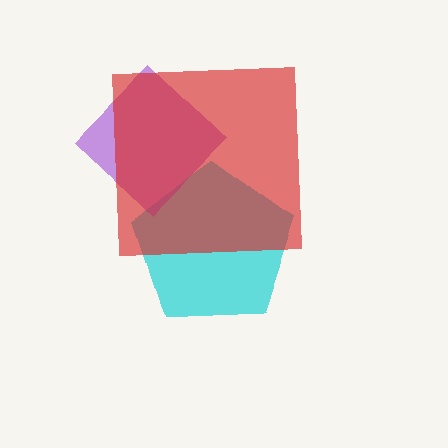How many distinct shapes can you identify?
There are 3 distinct shapes: a cyan pentagon, a purple diamond, a red square.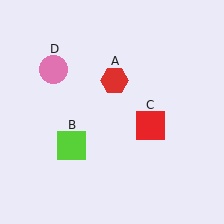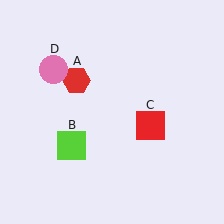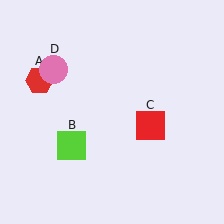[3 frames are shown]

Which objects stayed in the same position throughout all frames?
Lime square (object B) and red square (object C) and pink circle (object D) remained stationary.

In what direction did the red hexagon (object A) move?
The red hexagon (object A) moved left.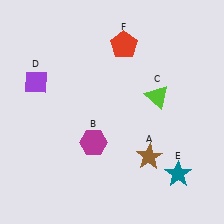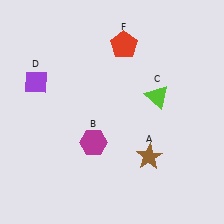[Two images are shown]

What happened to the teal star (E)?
The teal star (E) was removed in Image 2. It was in the bottom-right area of Image 1.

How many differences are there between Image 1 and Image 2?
There is 1 difference between the two images.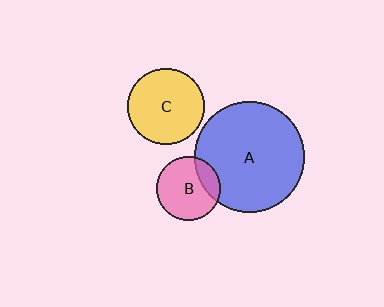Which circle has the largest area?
Circle A (blue).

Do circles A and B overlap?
Yes.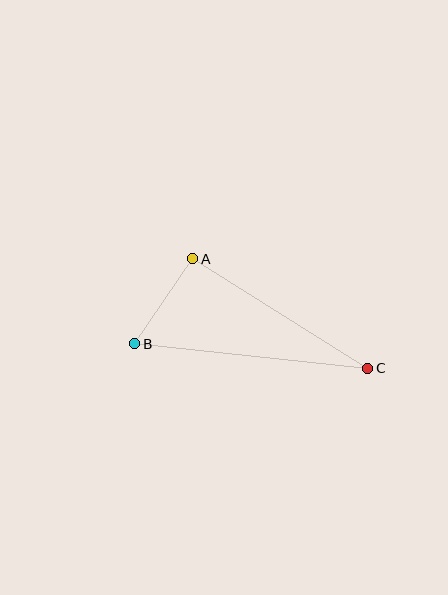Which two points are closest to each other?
Points A and B are closest to each other.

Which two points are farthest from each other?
Points B and C are farthest from each other.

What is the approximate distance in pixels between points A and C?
The distance between A and C is approximately 207 pixels.